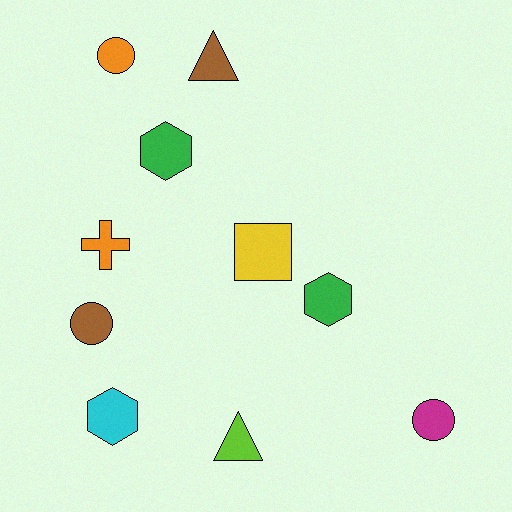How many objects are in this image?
There are 10 objects.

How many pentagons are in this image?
There are no pentagons.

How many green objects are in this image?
There are 2 green objects.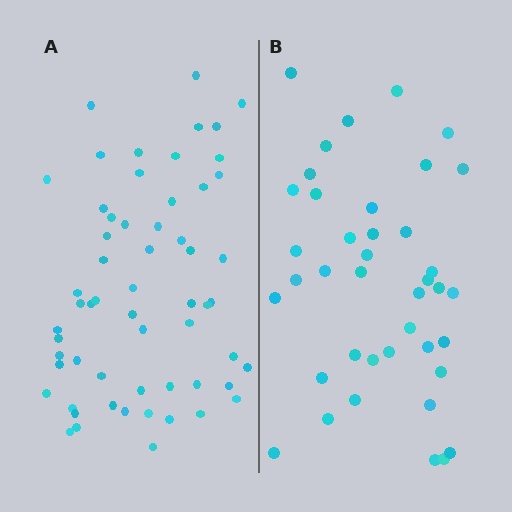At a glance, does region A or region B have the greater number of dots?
Region A (the left region) has more dots.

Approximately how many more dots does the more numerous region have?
Region A has approximately 20 more dots than region B.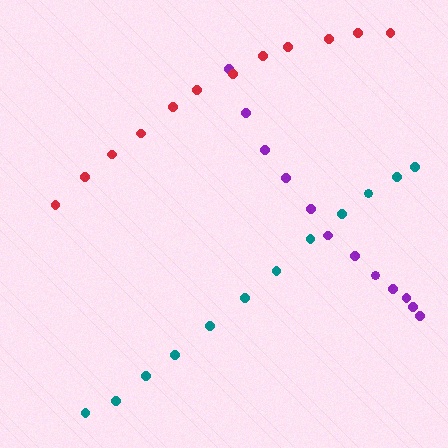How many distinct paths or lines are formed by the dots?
There are 3 distinct paths.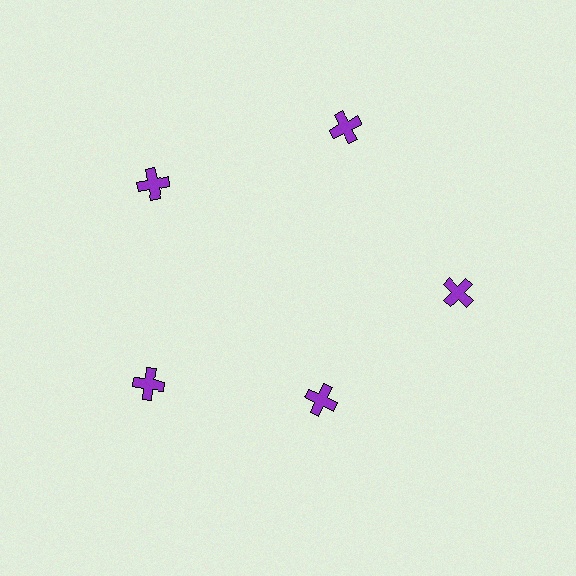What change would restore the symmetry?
The symmetry would be restored by moving it outward, back onto the ring so that all 5 crosses sit at equal angles and equal distance from the center.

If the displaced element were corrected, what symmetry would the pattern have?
It would have 5-fold rotational symmetry — the pattern would map onto itself every 72 degrees.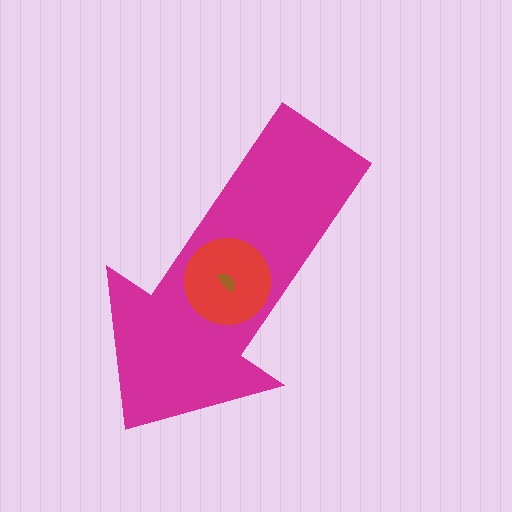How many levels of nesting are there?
3.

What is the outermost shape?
The magenta arrow.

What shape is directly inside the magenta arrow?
The red circle.